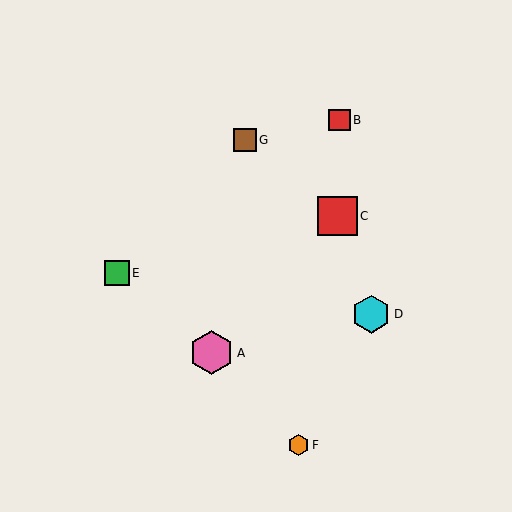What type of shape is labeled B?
Shape B is a red square.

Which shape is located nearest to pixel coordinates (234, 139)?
The brown square (labeled G) at (245, 140) is nearest to that location.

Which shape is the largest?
The pink hexagon (labeled A) is the largest.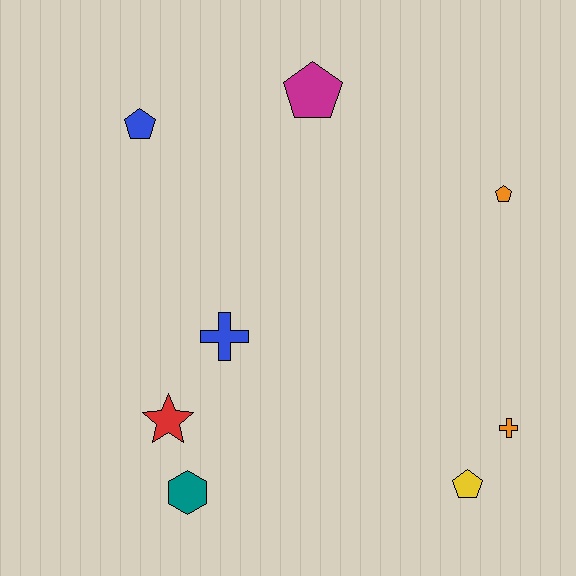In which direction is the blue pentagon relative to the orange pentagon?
The blue pentagon is to the left of the orange pentagon.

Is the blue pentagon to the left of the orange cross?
Yes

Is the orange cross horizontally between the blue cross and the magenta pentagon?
No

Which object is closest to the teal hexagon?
The red star is closest to the teal hexagon.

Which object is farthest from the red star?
The orange pentagon is farthest from the red star.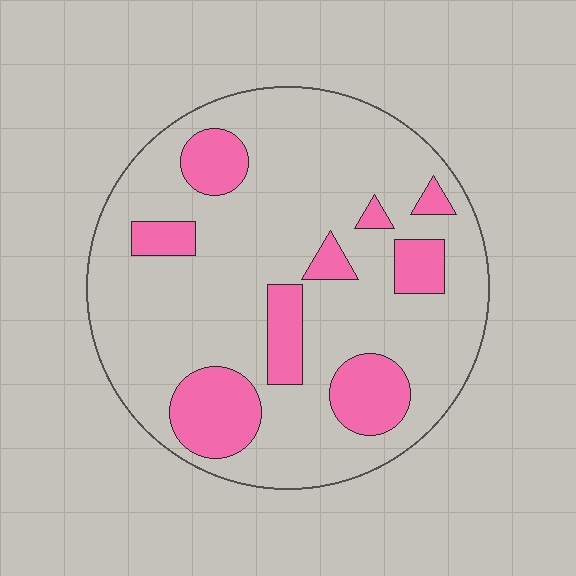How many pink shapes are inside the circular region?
9.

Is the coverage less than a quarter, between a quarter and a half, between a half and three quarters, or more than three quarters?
Less than a quarter.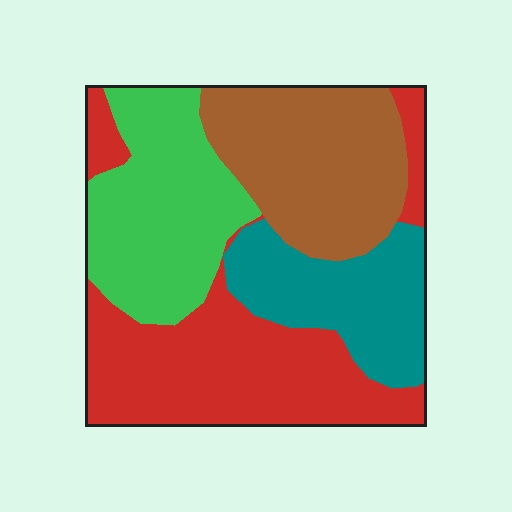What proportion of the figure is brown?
Brown covers roughly 25% of the figure.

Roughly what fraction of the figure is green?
Green takes up about one quarter (1/4) of the figure.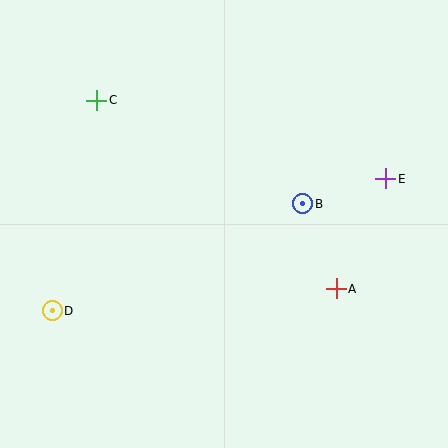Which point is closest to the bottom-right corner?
Point A is closest to the bottom-right corner.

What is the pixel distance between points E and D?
The distance between E and D is 359 pixels.